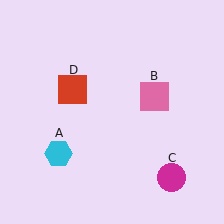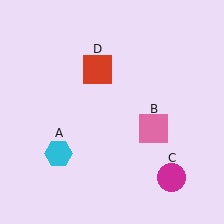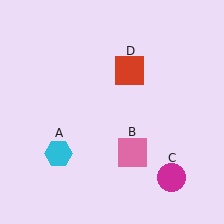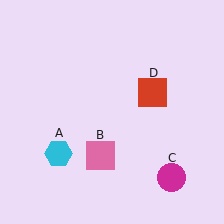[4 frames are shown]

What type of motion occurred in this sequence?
The pink square (object B), red square (object D) rotated clockwise around the center of the scene.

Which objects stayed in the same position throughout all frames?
Cyan hexagon (object A) and magenta circle (object C) remained stationary.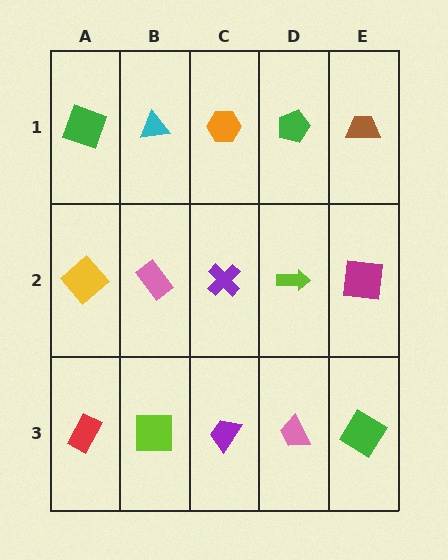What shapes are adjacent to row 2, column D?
A green pentagon (row 1, column D), a pink trapezoid (row 3, column D), a purple cross (row 2, column C), a magenta square (row 2, column E).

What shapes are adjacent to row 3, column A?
A yellow diamond (row 2, column A), a lime square (row 3, column B).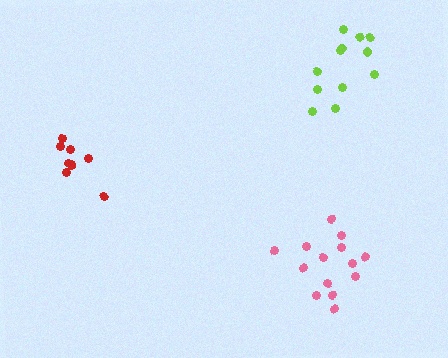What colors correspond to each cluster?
The clusters are colored: pink, lime, red.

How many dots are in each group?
Group 1: 14 dots, Group 2: 12 dots, Group 3: 9 dots (35 total).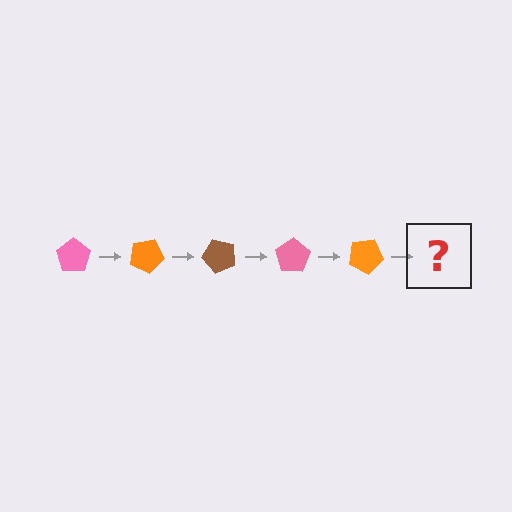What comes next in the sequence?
The next element should be a brown pentagon, rotated 125 degrees from the start.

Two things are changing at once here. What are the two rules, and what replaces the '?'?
The two rules are that it rotates 25 degrees each step and the color cycles through pink, orange, and brown. The '?' should be a brown pentagon, rotated 125 degrees from the start.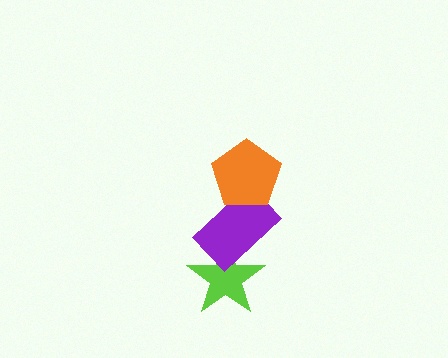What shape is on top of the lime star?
The purple rectangle is on top of the lime star.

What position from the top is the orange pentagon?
The orange pentagon is 1st from the top.